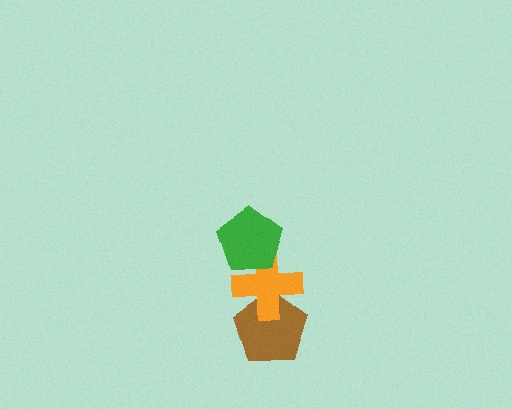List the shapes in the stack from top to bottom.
From top to bottom: the green pentagon, the orange cross, the brown pentagon.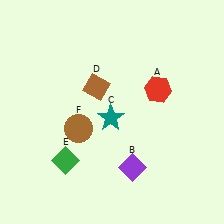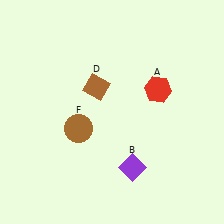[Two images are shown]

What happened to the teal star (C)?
The teal star (C) was removed in Image 2. It was in the bottom-left area of Image 1.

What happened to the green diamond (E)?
The green diamond (E) was removed in Image 2. It was in the bottom-left area of Image 1.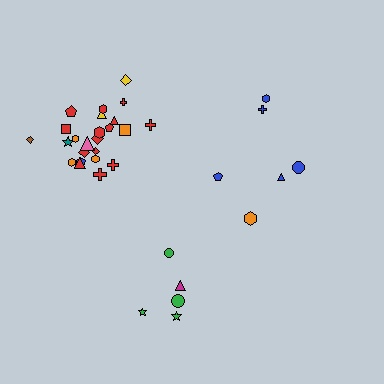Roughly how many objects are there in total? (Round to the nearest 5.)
Roughly 35 objects in total.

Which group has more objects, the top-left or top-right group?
The top-left group.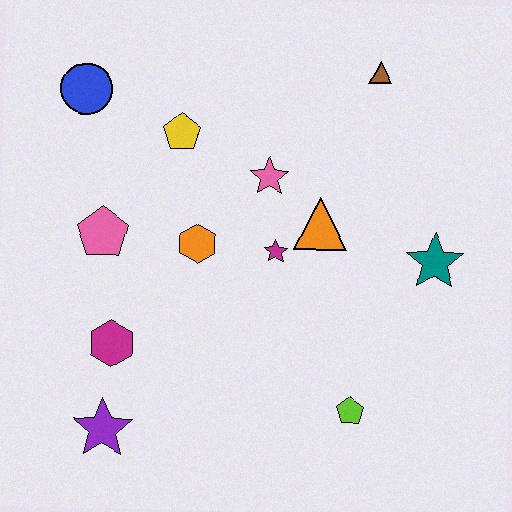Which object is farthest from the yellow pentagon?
The lime pentagon is farthest from the yellow pentagon.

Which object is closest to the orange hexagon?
The magenta star is closest to the orange hexagon.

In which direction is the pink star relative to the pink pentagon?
The pink star is to the right of the pink pentagon.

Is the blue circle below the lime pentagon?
No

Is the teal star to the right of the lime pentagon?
Yes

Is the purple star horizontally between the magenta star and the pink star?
No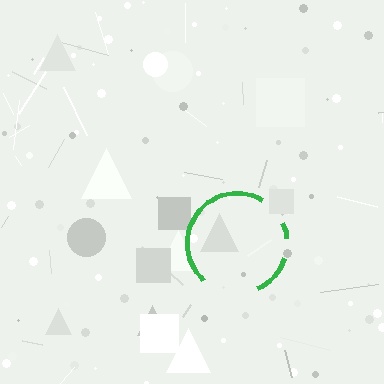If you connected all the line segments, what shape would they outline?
They would outline a circle.